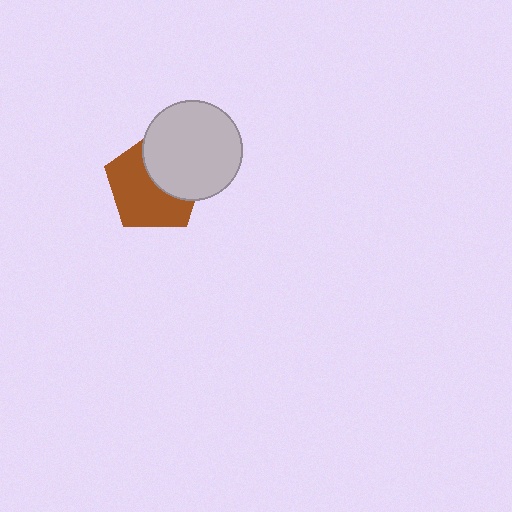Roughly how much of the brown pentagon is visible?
About half of it is visible (roughly 59%).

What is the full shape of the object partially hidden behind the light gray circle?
The partially hidden object is a brown pentagon.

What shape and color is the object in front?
The object in front is a light gray circle.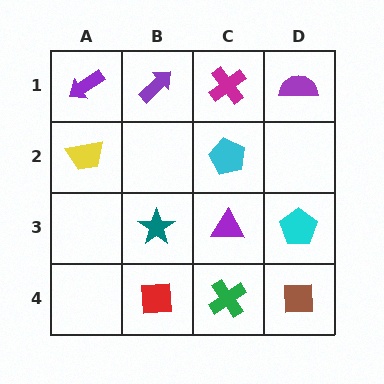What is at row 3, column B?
A teal star.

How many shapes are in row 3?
3 shapes.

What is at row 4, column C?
A green cross.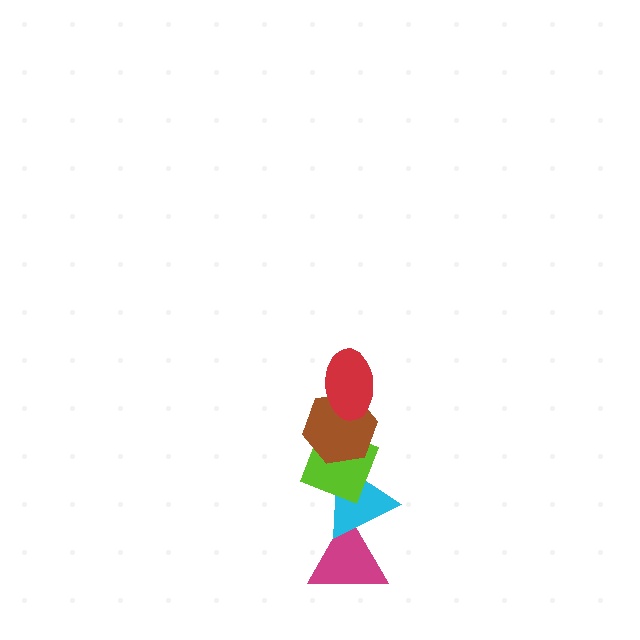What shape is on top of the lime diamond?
The brown hexagon is on top of the lime diamond.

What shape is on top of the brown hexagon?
The red ellipse is on top of the brown hexagon.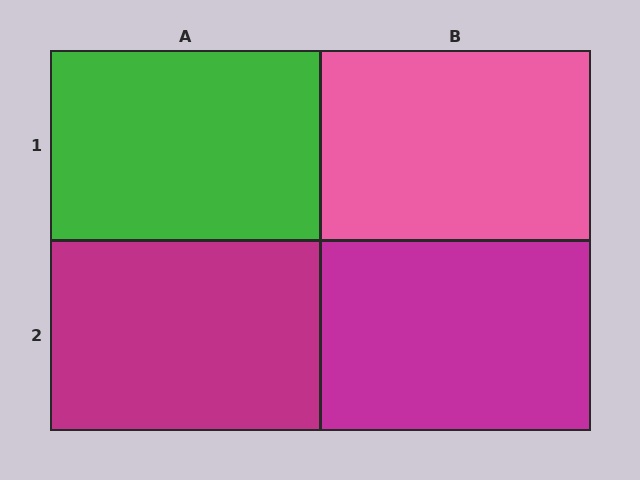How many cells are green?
1 cell is green.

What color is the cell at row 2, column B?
Magenta.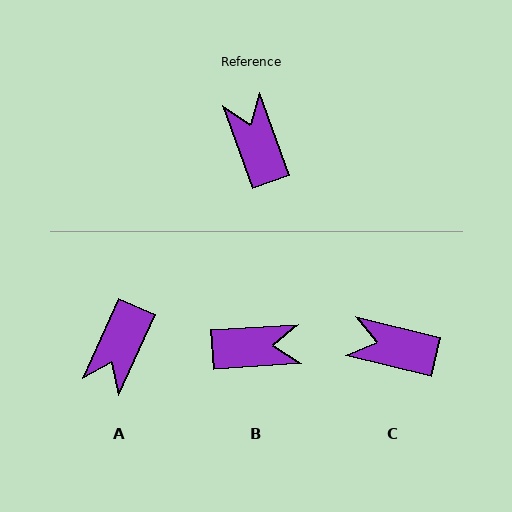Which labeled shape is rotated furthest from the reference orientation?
A, about 136 degrees away.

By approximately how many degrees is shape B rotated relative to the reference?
Approximately 106 degrees clockwise.